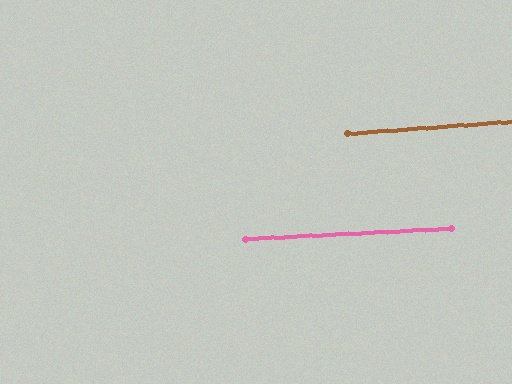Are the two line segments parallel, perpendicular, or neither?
Parallel — their directions differ by only 1.2°.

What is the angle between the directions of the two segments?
Approximately 1 degree.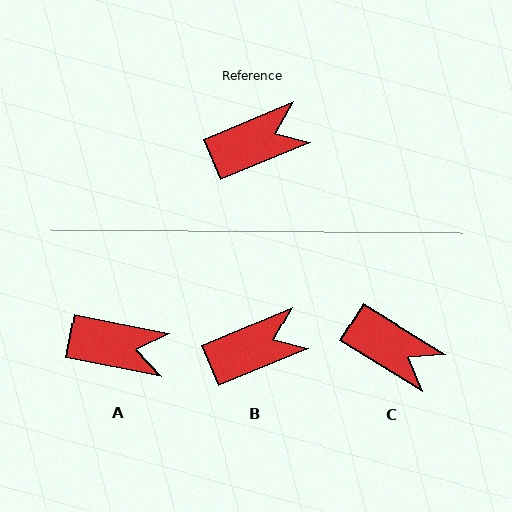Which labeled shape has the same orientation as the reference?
B.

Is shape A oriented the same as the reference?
No, it is off by about 34 degrees.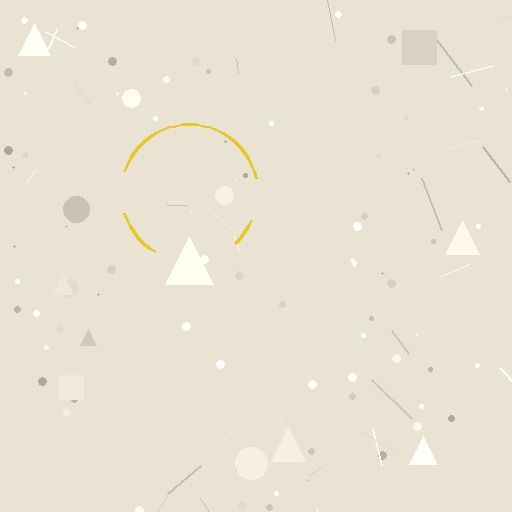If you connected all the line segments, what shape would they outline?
They would outline a circle.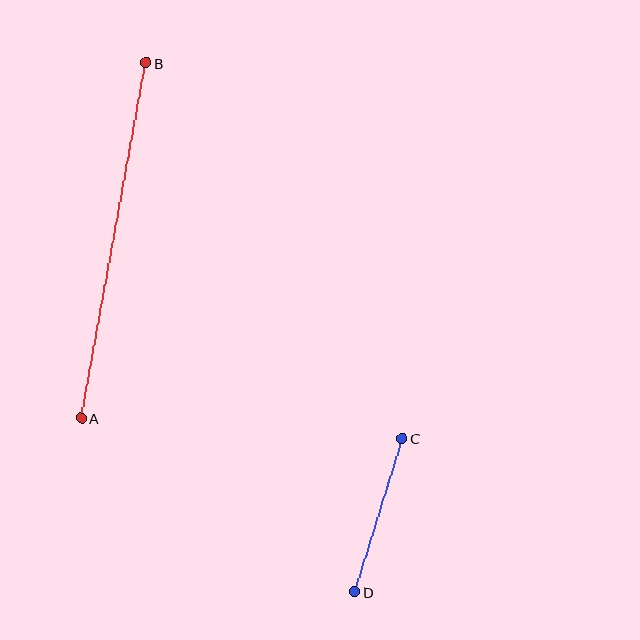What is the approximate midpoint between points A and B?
The midpoint is at approximately (114, 241) pixels.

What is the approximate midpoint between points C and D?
The midpoint is at approximately (378, 515) pixels.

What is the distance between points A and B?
The distance is approximately 361 pixels.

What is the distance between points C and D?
The distance is approximately 161 pixels.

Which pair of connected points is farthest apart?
Points A and B are farthest apart.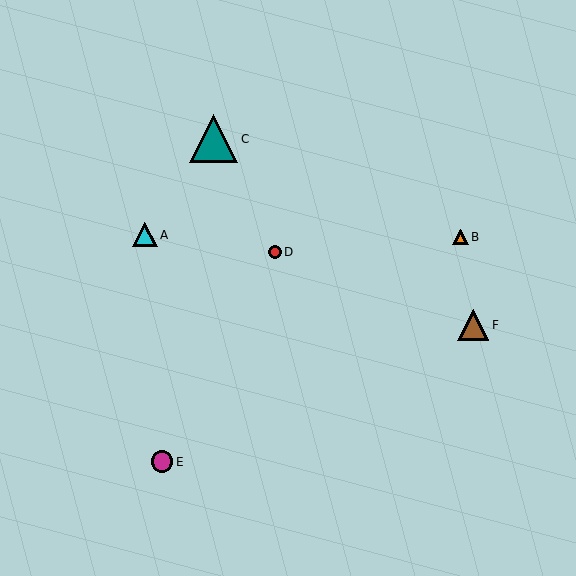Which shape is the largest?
The teal triangle (labeled C) is the largest.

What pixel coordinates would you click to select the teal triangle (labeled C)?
Click at (213, 139) to select the teal triangle C.